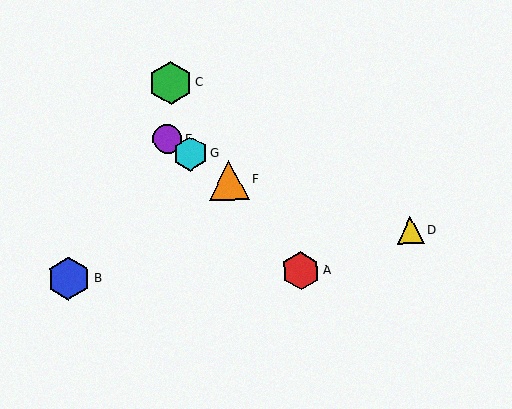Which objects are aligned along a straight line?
Objects E, F, G are aligned along a straight line.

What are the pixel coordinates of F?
Object F is at (229, 180).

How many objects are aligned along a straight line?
3 objects (E, F, G) are aligned along a straight line.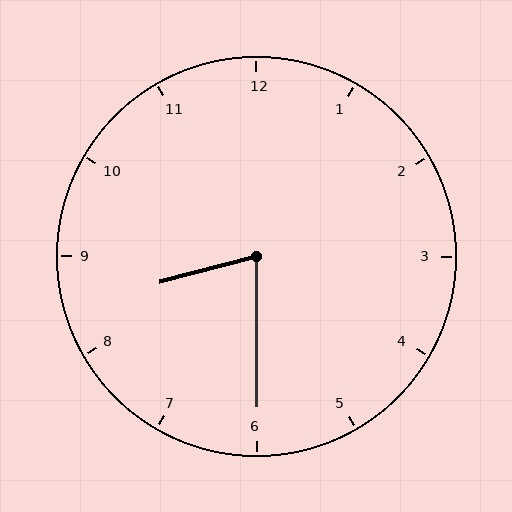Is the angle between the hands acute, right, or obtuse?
It is acute.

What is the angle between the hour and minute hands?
Approximately 75 degrees.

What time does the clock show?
8:30.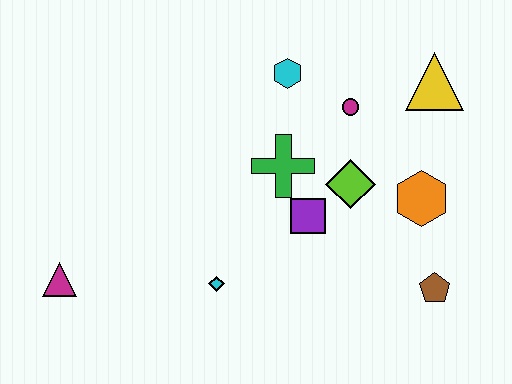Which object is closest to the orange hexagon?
The lime diamond is closest to the orange hexagon.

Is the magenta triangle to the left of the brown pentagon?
Yes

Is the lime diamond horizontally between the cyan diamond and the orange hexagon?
Yes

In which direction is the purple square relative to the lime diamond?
The purple square is to the left of the lime diamond.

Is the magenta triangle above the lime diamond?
No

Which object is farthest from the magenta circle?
The magenta triangle is farthest from the magenta circle.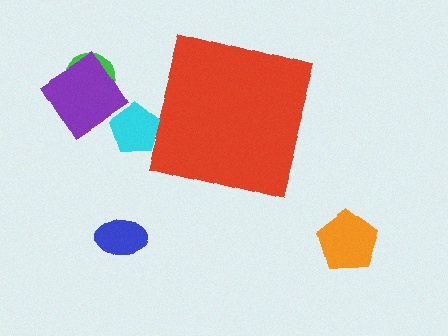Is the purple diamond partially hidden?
No, the purple diamond is fully visible.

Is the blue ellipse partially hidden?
No, the blue ellipse is fully visible.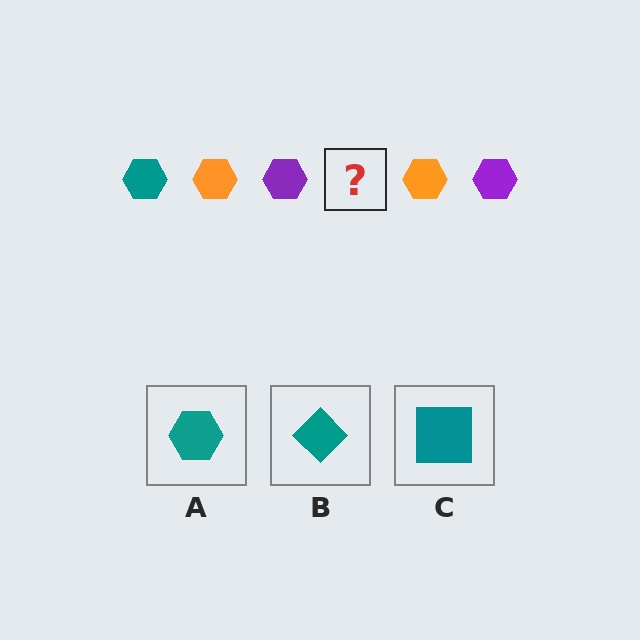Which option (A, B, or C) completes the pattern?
A.